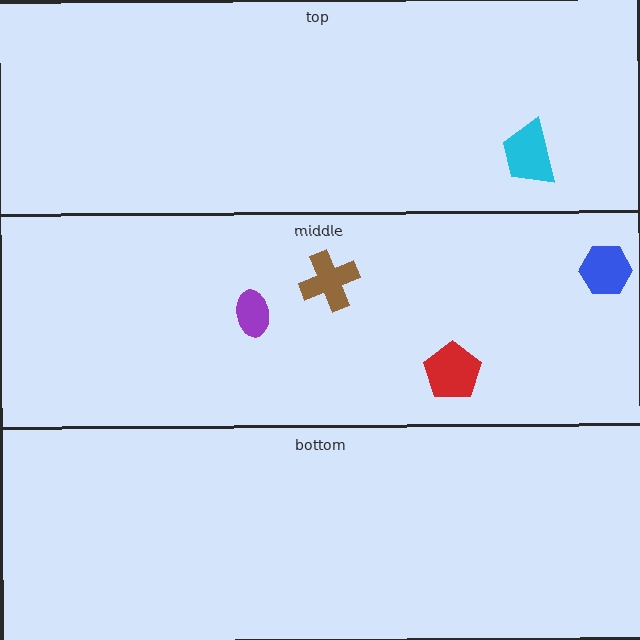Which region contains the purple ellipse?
The middle region.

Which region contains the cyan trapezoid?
The top region.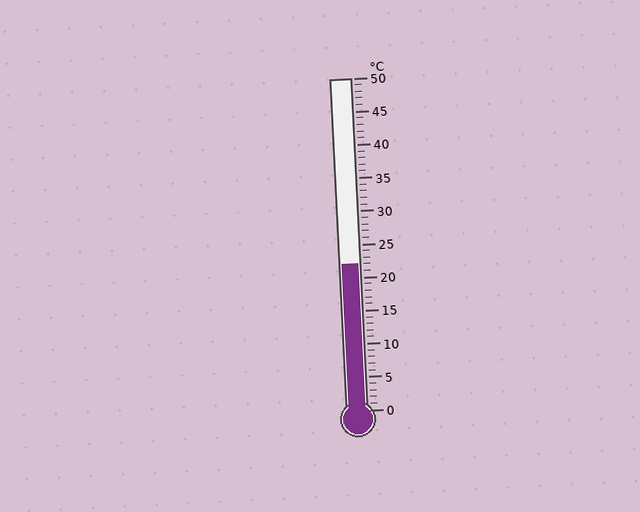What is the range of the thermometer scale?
The thermometer scale ranges from 0°C to 50°C.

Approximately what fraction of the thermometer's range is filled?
The thermometer is filled to approximately 45% of its range.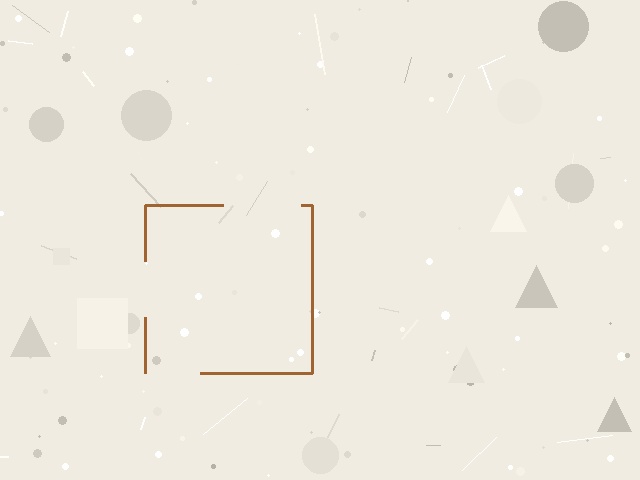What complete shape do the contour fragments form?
The contour fragments form a square.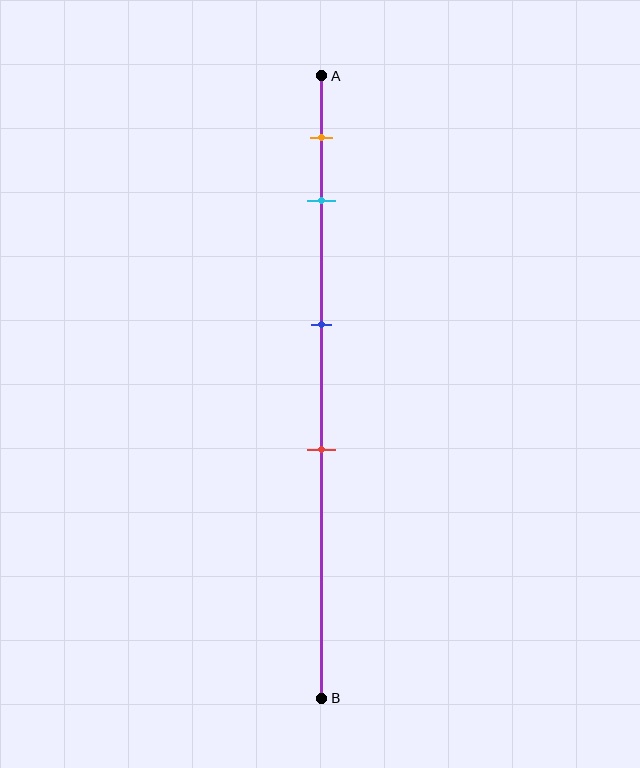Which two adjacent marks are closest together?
The orange and cyan marks are the closest adjacent pair.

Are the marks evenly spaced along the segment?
No, the marks are not evenly spaced.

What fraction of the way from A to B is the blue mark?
The blue mark is approximately 40% (0.4) of the way from A to B.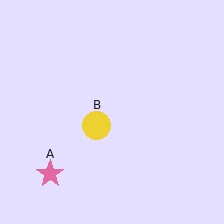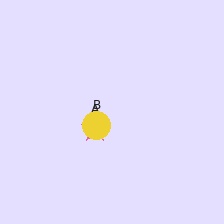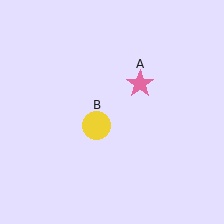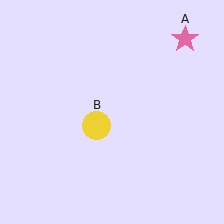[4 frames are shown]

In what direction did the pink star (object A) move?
The pink star (object A) moved up and to the right.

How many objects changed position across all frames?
1 object changed position: pink star (object A).